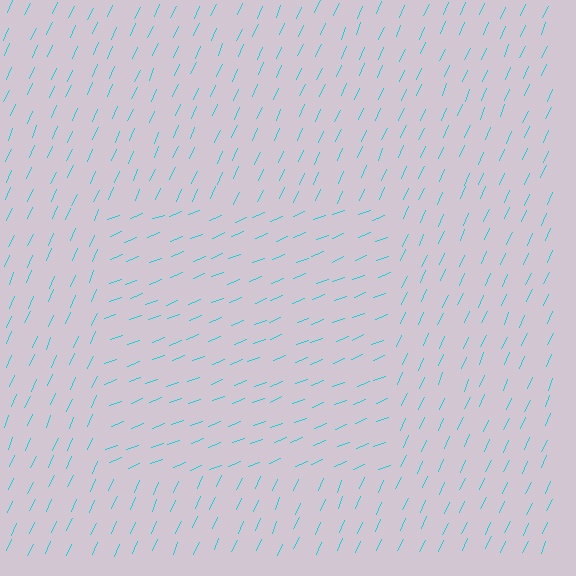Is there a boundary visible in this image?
Yes, there is a texture boundary formed by a change in line orientation.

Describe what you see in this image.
The image is filled with small cyan line segments. A rectangle region in the image has lines oriented differently from the surrounding lines, creating a visible texture boundary.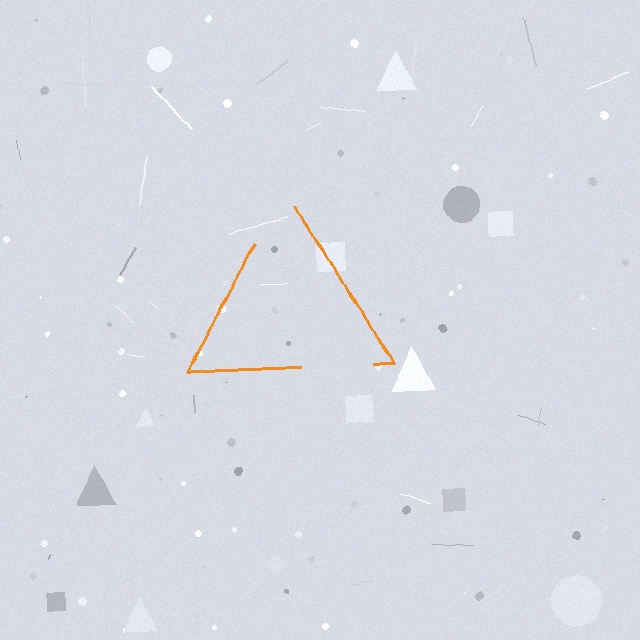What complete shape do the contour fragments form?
The contour fragments form a triangle.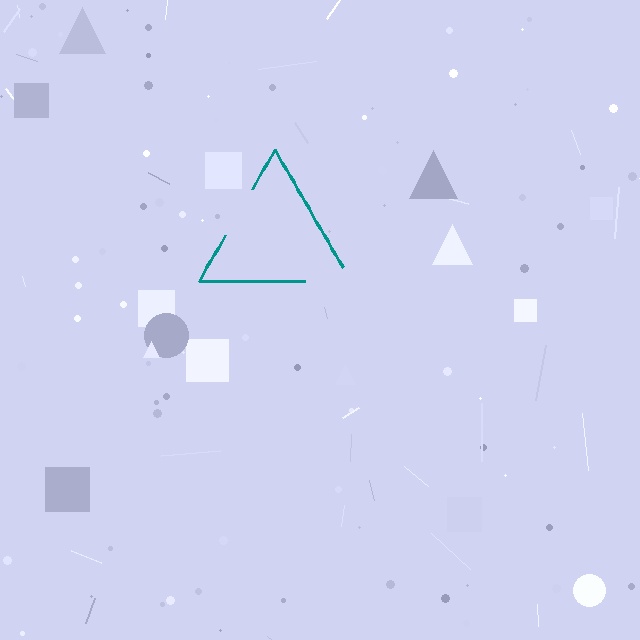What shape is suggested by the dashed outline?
The dashed outline suggests a triangle.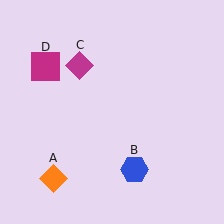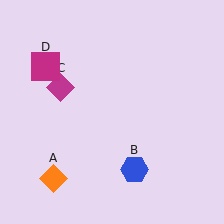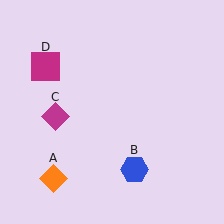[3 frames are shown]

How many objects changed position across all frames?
1 object changed position: magenta diamond (object C).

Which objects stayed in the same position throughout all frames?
Orange diamond (object A) and blue hexagon (object B) and magenta square (object D) remained stationary.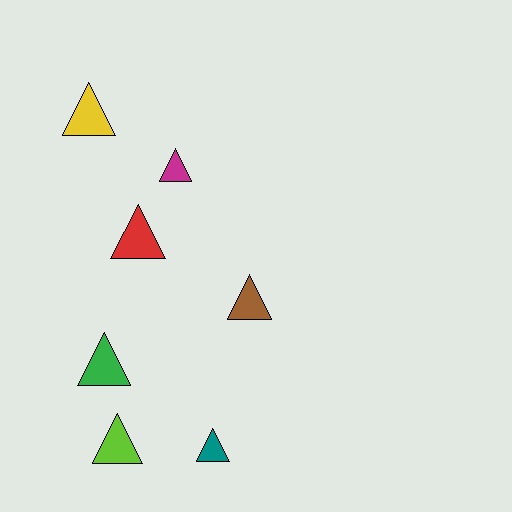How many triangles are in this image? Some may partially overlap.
There are 7 triangles.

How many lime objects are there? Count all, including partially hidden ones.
There is 1 lime object.